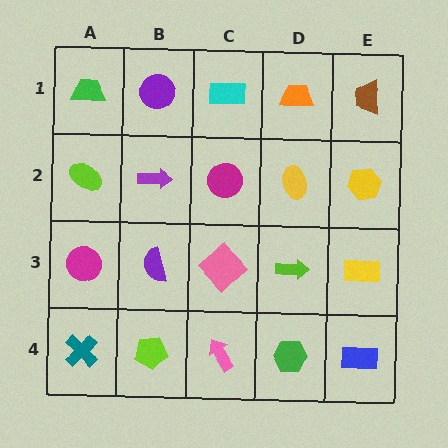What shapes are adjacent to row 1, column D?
A yellow ellipse (row 2, column D), a cyan rectangle (row 1, column C), a brown trapezoid (row 1, column E).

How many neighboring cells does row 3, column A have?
3.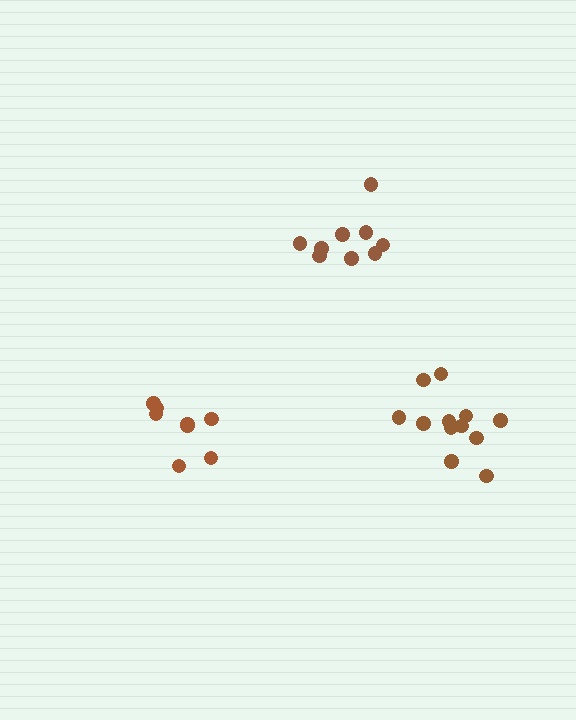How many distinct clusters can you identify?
There are 3 distinct clusters.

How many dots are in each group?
Group 1: 8 dots, Group 2: 12 dots, Group 3: 9 dots (29 total).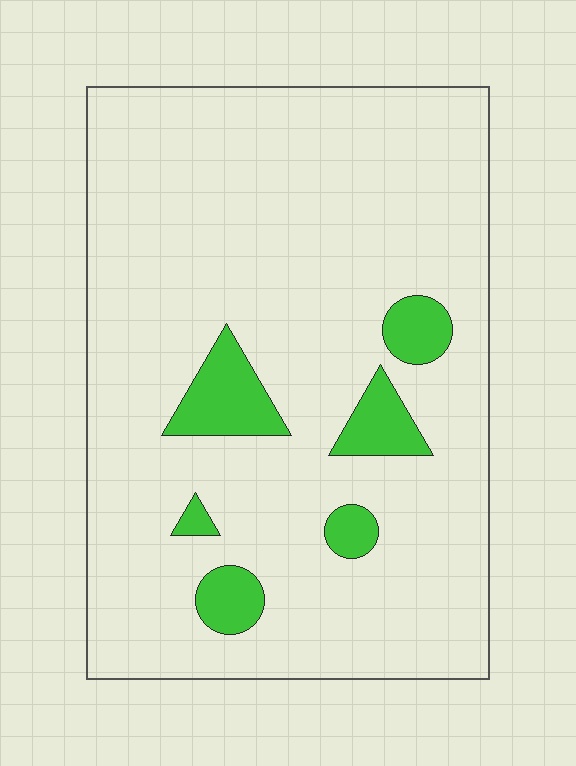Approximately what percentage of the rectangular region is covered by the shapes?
Approximately 10%.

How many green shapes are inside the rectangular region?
6.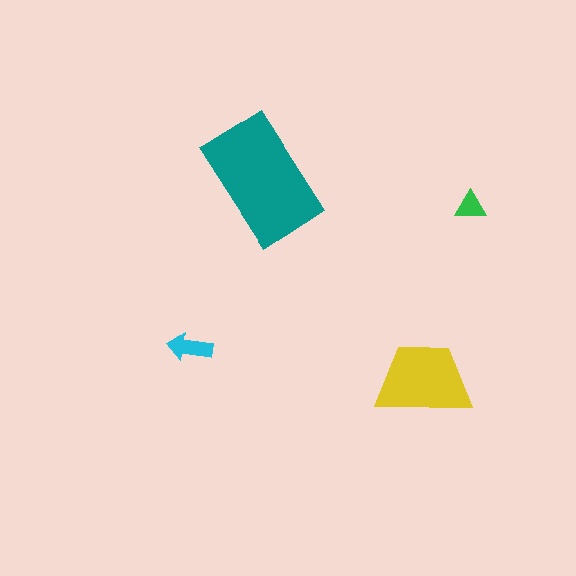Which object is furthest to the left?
The cyan arrow is leftmost.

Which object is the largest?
The teal rectangle.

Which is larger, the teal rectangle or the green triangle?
The teal rectangle.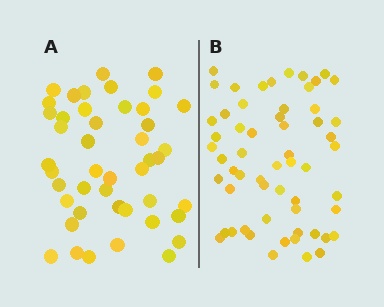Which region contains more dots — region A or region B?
Region B (the right region) has more dots.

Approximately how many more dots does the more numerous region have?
Region B has approximately 15 more dots than region A.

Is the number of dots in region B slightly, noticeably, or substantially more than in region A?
Region B has noticeably more, but not dramatically so. The ratio is roughly 1.3 to 1.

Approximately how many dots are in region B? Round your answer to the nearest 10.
About 60 dots. (The exact count is 58, which rounds to 60.)